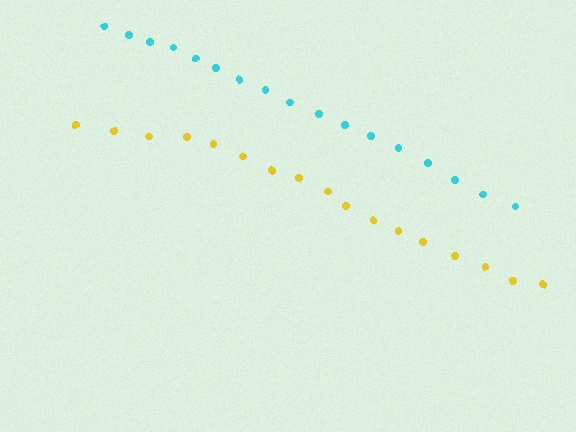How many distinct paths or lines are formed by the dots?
There are 2 distinct paths.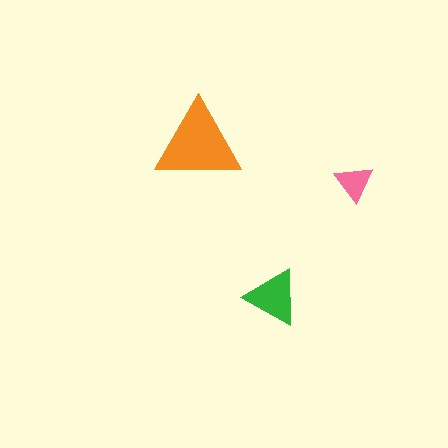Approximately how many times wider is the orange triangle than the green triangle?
About 1.5 times wider.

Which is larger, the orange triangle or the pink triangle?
The orange one.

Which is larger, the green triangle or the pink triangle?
The green one.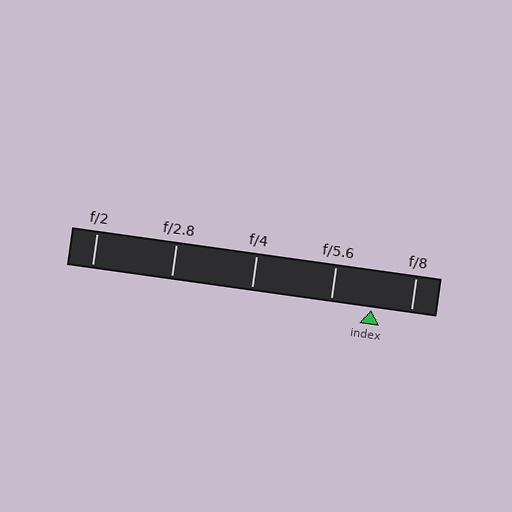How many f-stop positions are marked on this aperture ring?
There are 5 f-stop positions marked.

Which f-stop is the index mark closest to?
The index mark is closest to f/8.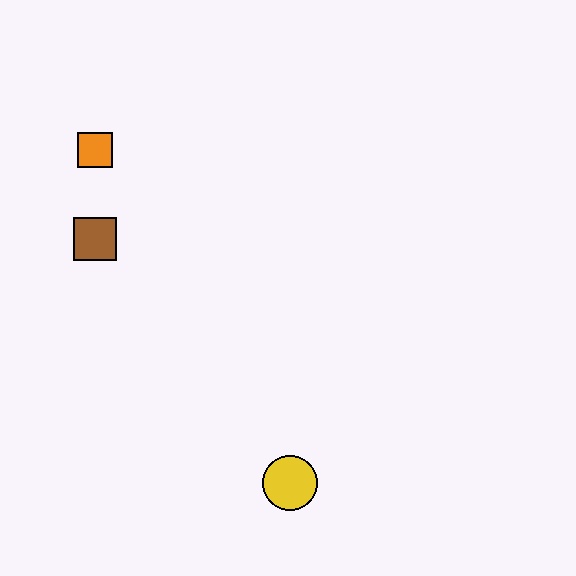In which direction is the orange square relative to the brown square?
The orange square is above the brown square.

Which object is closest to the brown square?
The orange square is closest to the brown square.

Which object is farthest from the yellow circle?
The orange square is farthest from the yellow circle.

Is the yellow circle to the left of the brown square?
No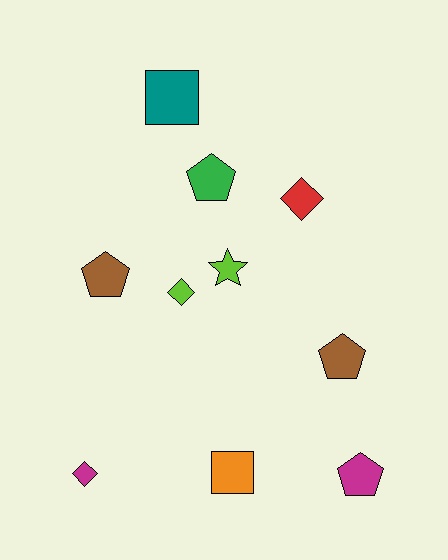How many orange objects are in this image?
There is 1 orange object.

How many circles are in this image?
There are no circles.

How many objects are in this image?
There are 10 objects.